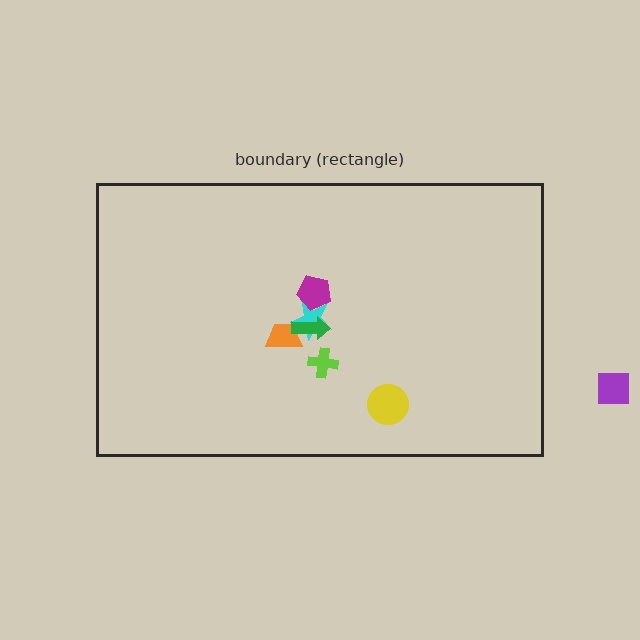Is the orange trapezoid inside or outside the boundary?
Inside.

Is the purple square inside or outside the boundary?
Outside.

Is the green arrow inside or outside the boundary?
Inside.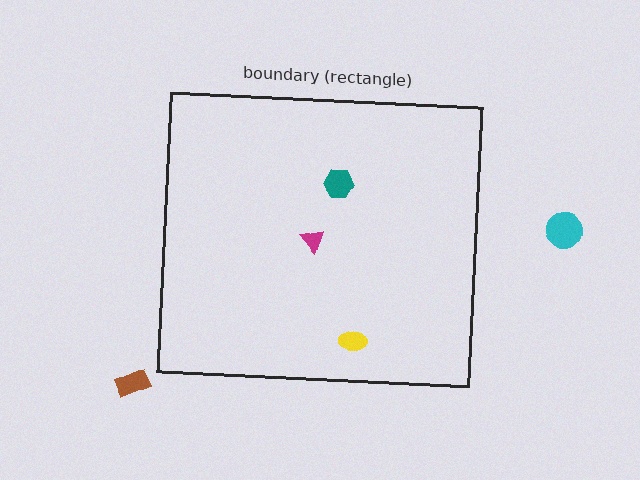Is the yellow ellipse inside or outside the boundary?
Inside.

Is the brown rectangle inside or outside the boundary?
Outside.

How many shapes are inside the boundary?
3 inside, 2 outside.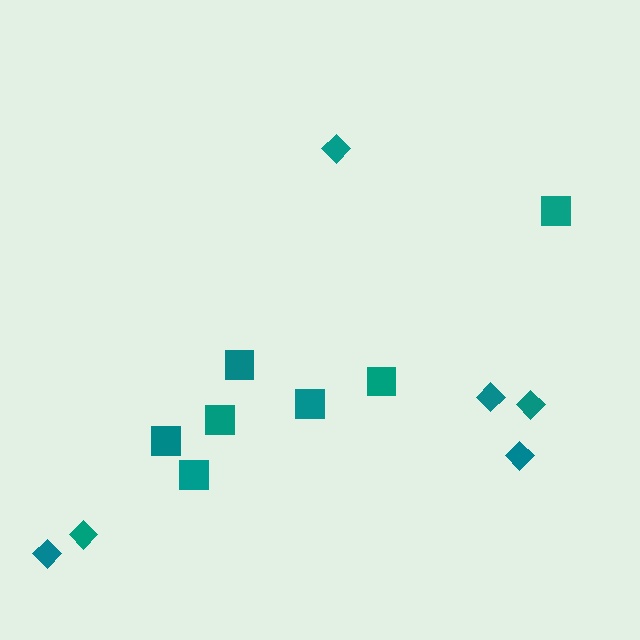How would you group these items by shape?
There are 2 groups: one group of squares (7) and one group of diamonds (6).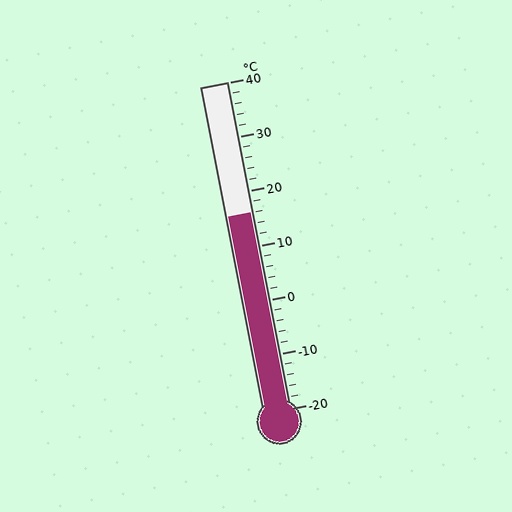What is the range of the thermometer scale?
The thermometer scale ranges from -20°C to 40°C.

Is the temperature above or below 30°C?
The temperature is below 30°C.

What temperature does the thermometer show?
The thermometer shows approximately 16°C.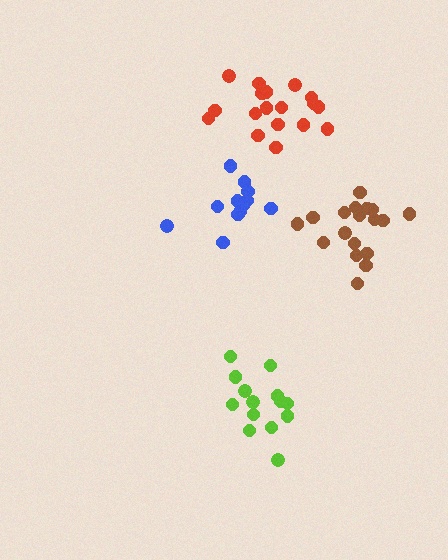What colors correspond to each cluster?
The clusters are colored: blue, red, lime, brown.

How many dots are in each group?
Group 1: 13 dots, Group 2: 18 dots, Group 3: 14 dots, Group 4: 19 dots (64 total).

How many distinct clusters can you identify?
There are 4 distinct clusters.